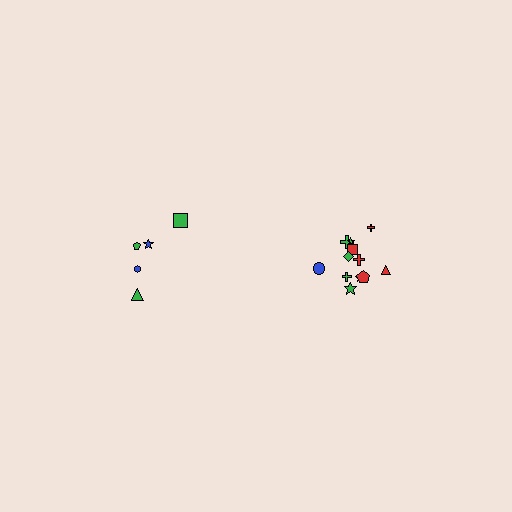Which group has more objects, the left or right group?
The right group.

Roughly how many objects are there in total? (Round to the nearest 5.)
Roughly 15 objects in total.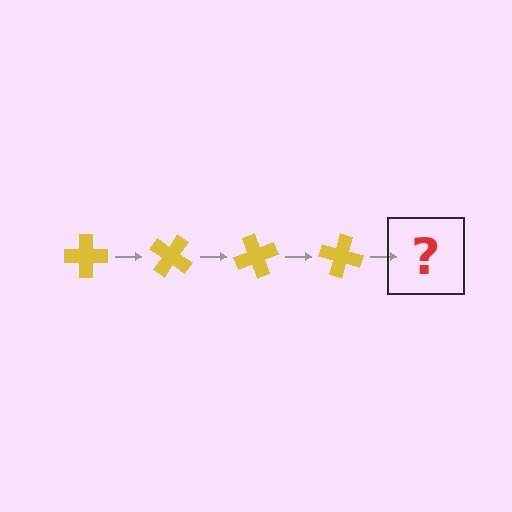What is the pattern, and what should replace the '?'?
The pattern is that the cross rotates 35 degrees each step. The '?' should be a yellow cross rotated 140 degrees.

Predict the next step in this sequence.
The next step is a yellow cross rotated 140 degrees.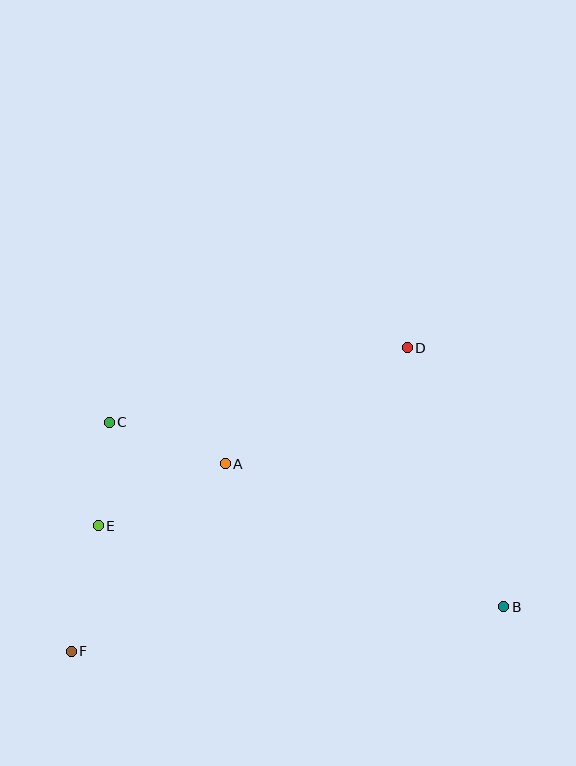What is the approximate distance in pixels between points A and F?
The distance between A and F is approximately 243 pixels.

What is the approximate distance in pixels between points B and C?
The distance between B and C is approximately 435 pixels.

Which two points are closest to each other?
Points C and E are closest to each other.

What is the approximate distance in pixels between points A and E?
The distance between A and E is approximately 141 pixels.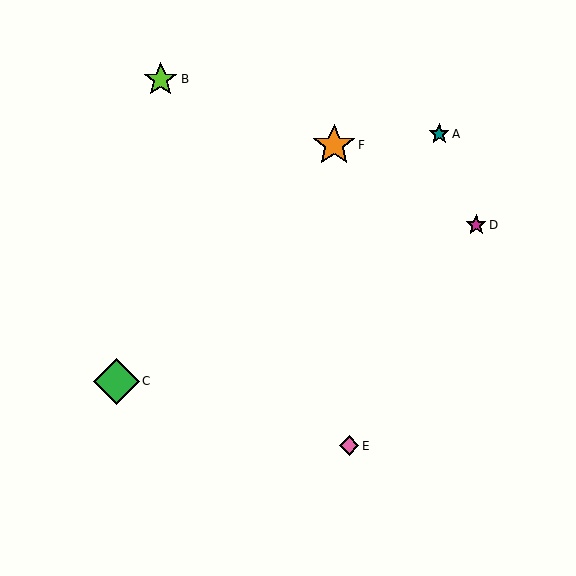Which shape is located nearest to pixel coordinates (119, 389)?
The green diamond (labeled C) at (116, 381) is nearest to that location.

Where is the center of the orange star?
The center of the orange star is at (334, 145).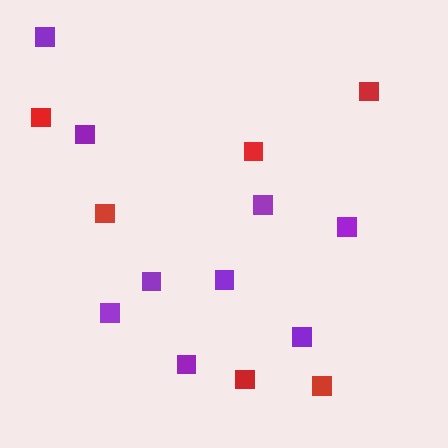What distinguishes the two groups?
There are 2 groups: one group of red squares (6) and one group of purple squares (9).